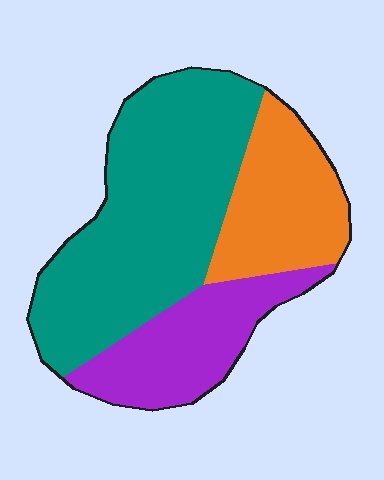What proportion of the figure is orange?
Orange covers 24% of the figure.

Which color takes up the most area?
Teal, at roughly 55%.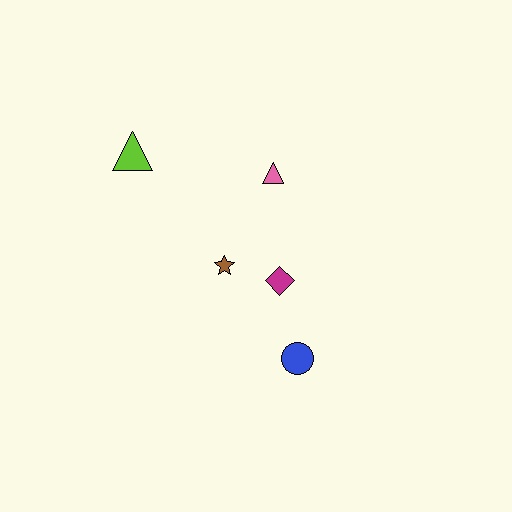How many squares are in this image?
There are no squares.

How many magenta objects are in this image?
There is 1 magenta object.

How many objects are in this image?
There are 5 objects.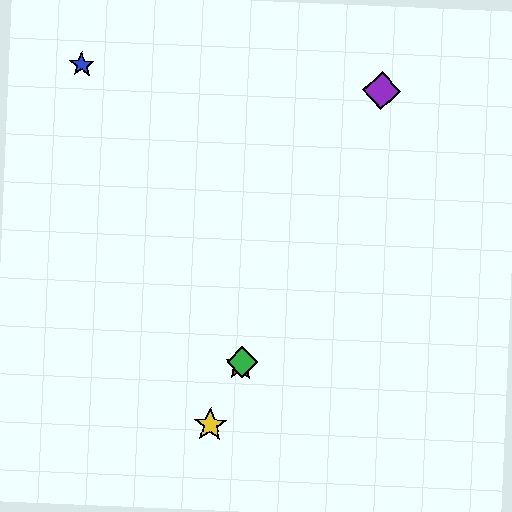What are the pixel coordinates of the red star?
The red star is at (241, 365).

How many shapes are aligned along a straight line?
4 shapes (the red star, the green diamond, the yellow star, the purple diamond) are aligned along a straight line.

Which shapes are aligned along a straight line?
The red star, the green diamond, the yellow star, the purple diamond are aligned along a straight line.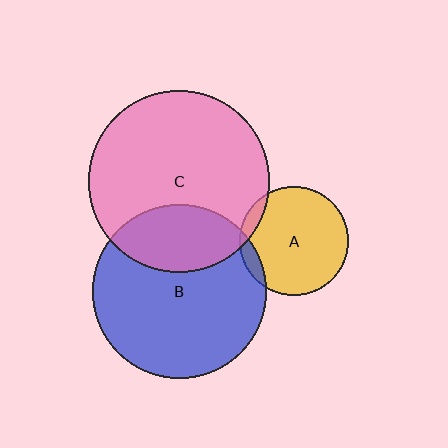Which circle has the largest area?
Circle C (pink).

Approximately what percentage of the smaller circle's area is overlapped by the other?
Approximately 30%.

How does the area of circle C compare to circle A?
Approximately 2.8 times.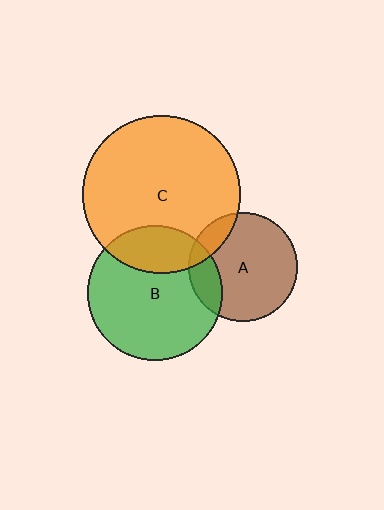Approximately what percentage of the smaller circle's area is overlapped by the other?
Approximately 25%.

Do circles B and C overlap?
Yes.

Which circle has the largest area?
Circle C (orange).